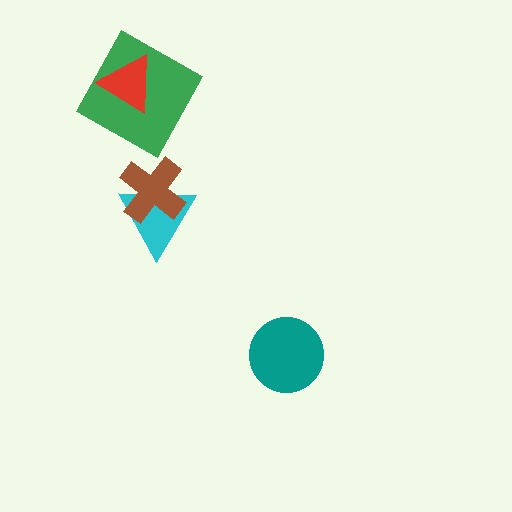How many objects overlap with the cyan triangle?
1 object overlaps with the cyan triangle.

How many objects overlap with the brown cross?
1 object overlaps with the brown cross.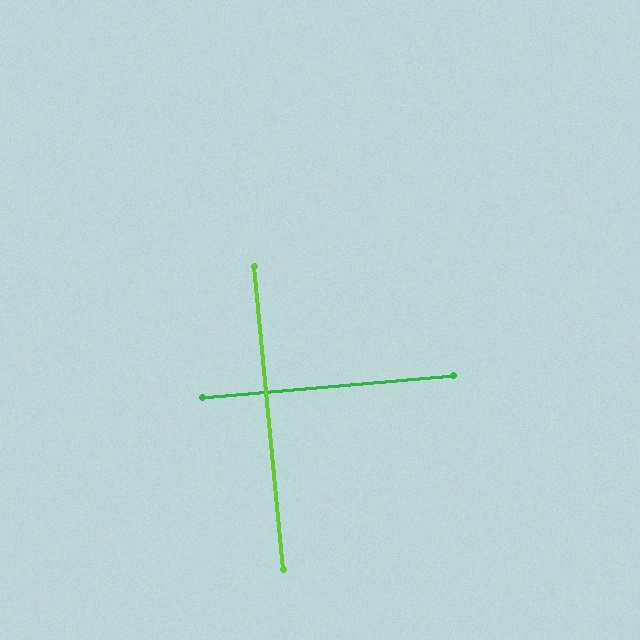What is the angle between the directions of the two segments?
Approximately 90 degrees.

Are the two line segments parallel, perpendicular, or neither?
Perpendicular — they meet at approximately 90°.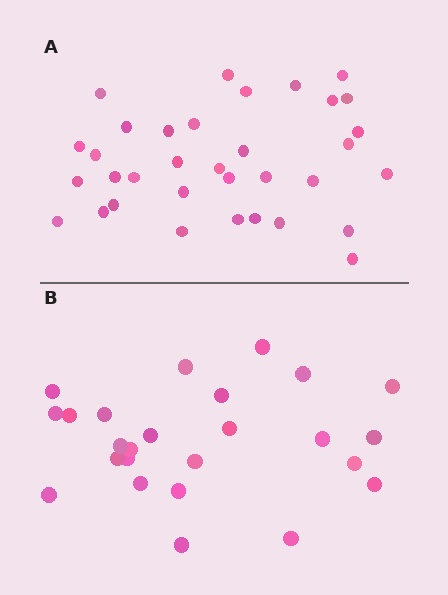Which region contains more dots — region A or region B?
Region A (the top region) has more dots.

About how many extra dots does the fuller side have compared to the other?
Region A has roughly 8 or so more dots than region B.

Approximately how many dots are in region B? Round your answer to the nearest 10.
About 20 dots. (The exact count is 25, which rounds to 20.)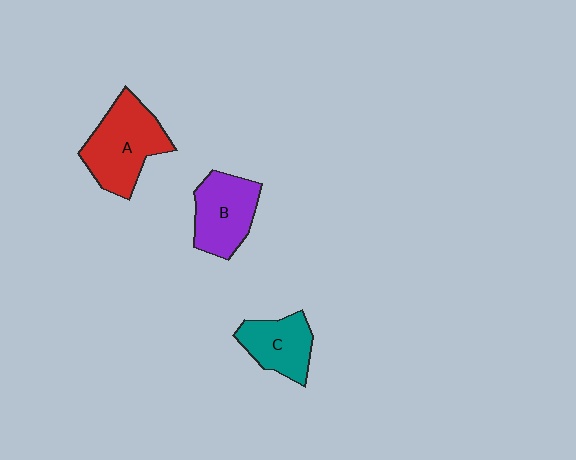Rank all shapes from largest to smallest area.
From largest to smallest: A (red), B (purple), C (teal).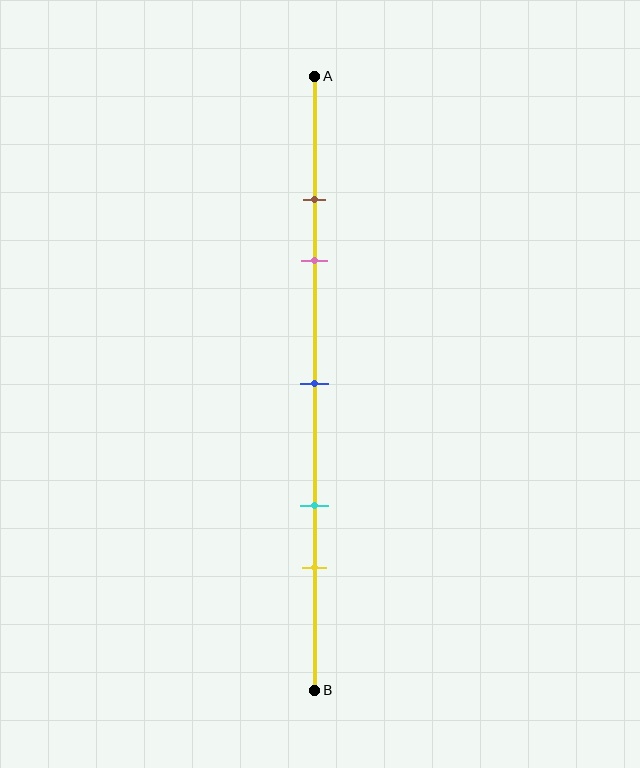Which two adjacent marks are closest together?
The brown and pink marks are the closest adjacent pair.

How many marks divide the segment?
There are 5 marks dividing the segment.